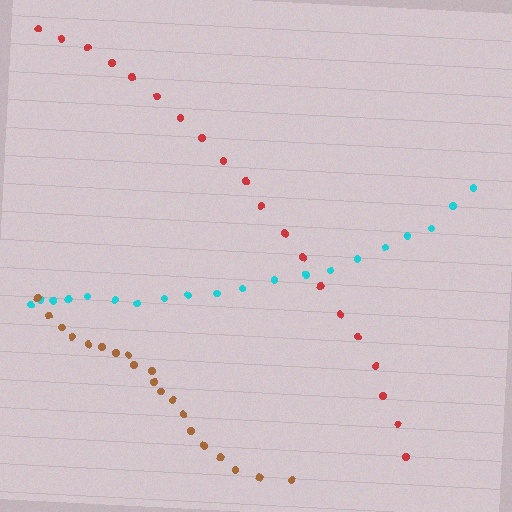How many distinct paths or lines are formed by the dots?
There are 3 distinct paths.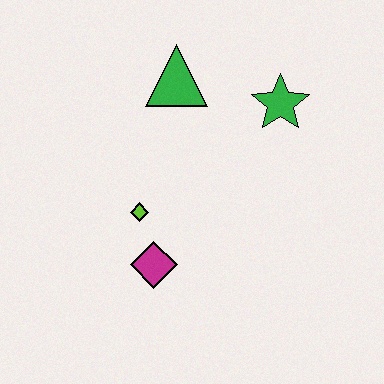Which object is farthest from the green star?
The magenta diamond is farthest from the green star.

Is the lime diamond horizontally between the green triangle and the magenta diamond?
No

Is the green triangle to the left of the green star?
Yes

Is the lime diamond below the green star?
Yes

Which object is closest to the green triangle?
The green star is closest to the green triangle.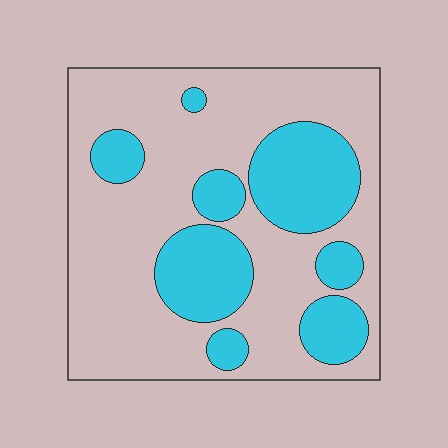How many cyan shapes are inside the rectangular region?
8.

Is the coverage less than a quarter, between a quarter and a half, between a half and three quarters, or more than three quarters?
Between a quarter and a half.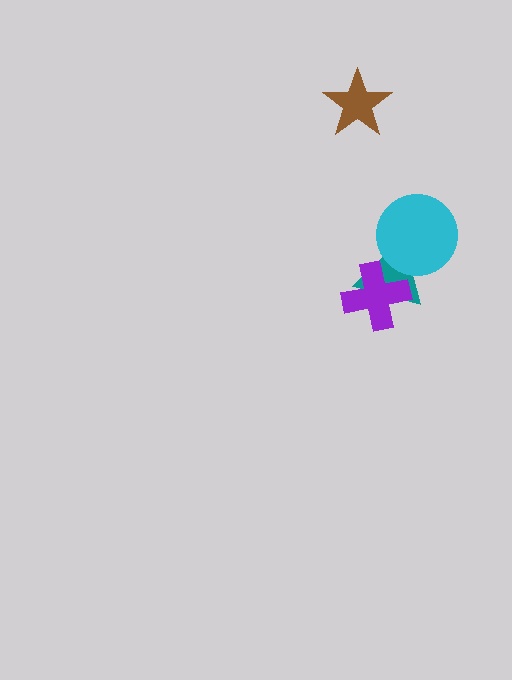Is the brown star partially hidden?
No, no other shape covers it.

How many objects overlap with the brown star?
0 objects overlap with the brown star.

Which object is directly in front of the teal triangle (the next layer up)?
The cyan circle is directly in front of the teal triangle.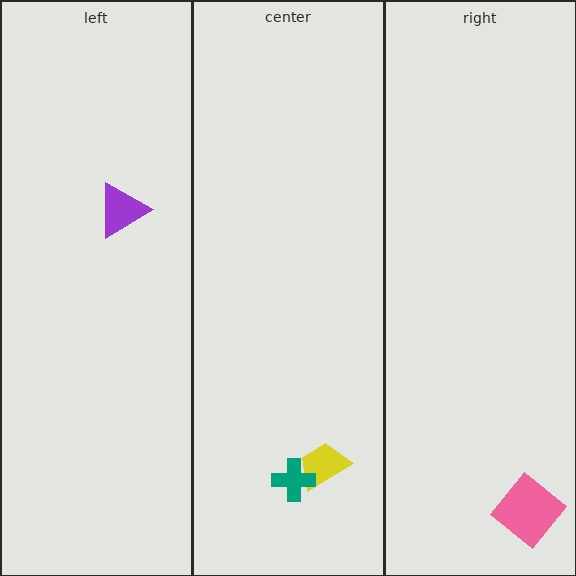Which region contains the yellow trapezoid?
The center region.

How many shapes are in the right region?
1.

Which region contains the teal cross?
The center region.